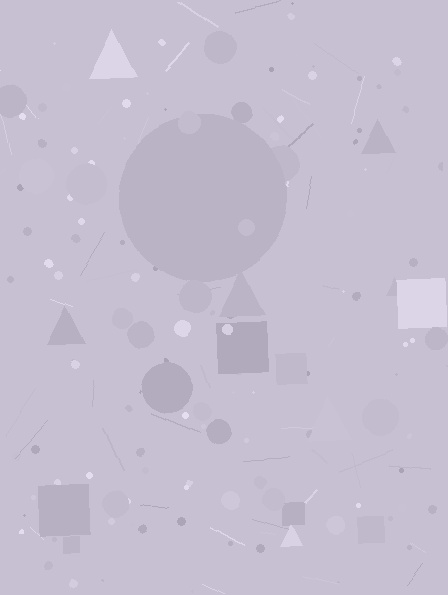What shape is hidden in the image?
A circle is hidden in the image.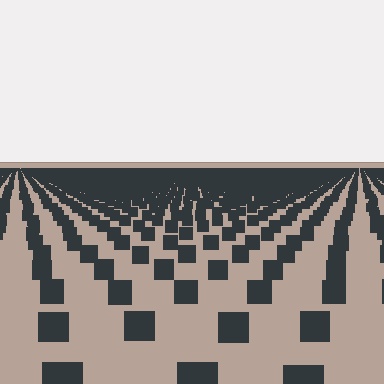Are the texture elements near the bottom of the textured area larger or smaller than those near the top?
Larger. Near the bottom, elements are closer to the viewer and appear at a bigger on-screen size.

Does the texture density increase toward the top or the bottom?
Density increases toward the top.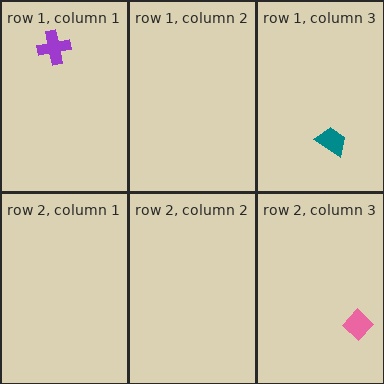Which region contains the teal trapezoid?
The row 1, column 3 region.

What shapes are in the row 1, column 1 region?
The purple cross.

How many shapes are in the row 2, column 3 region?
1.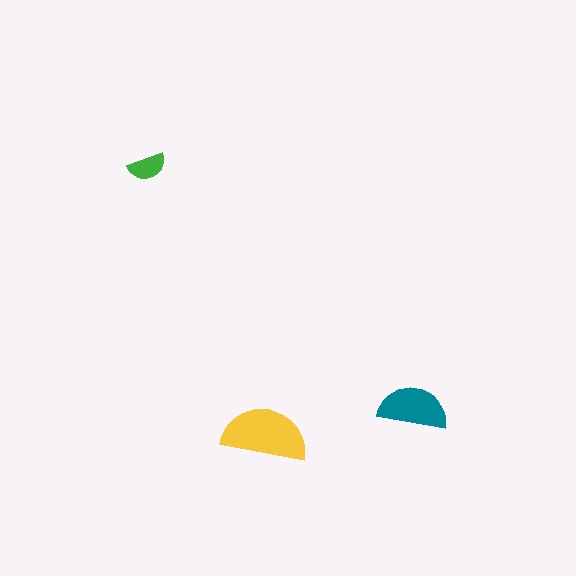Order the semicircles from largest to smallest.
the yellow one, the teal one, the green one.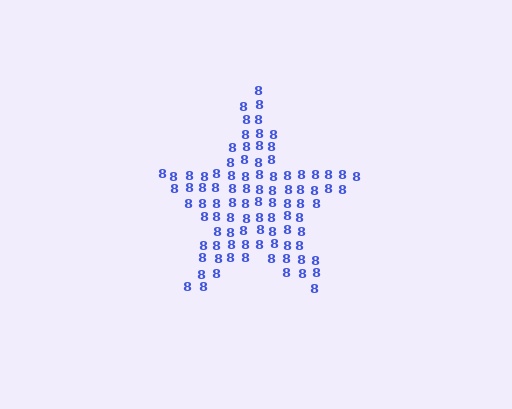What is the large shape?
The large shape is a star.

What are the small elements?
The small elements are digit 8's.